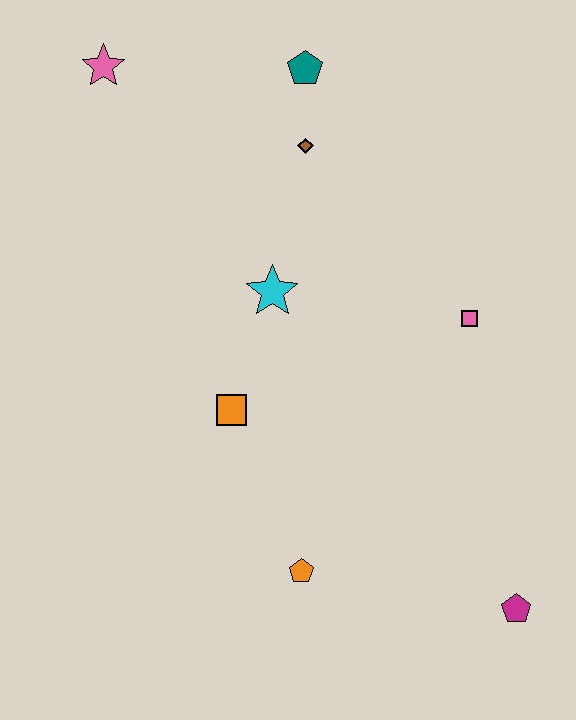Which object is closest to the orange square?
The cyan star is closest to the orange square.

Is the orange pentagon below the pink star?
Yes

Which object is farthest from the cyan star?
The magenta pentagon is farthest from the cyan star.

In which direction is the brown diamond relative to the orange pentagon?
The brown diamond is above the orange pentagon.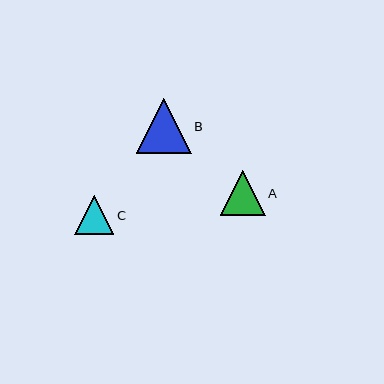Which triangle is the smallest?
Triangle C is the smallest with a size of approximately 39 pixels.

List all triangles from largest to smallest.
From largest to smallest: B, A, C.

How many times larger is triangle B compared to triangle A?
Triangle B is approximately 1.2 times the size of triangle A.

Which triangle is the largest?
Triangle B is the largest with a size of approximately 55 pixels.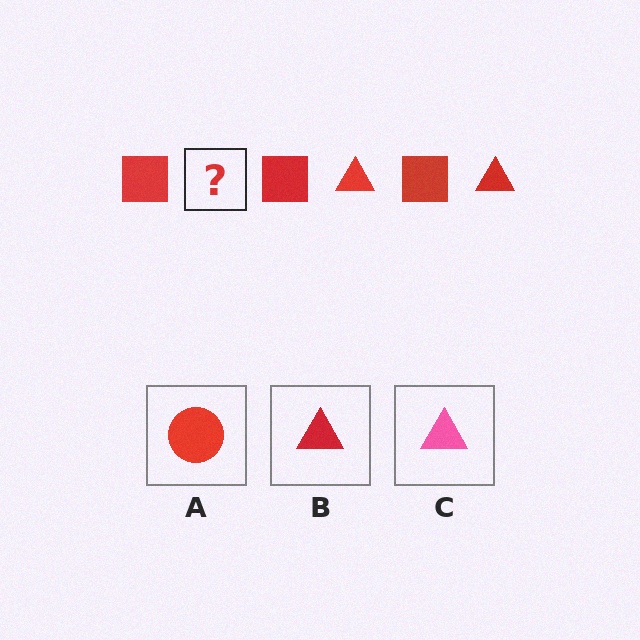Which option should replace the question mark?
Option B.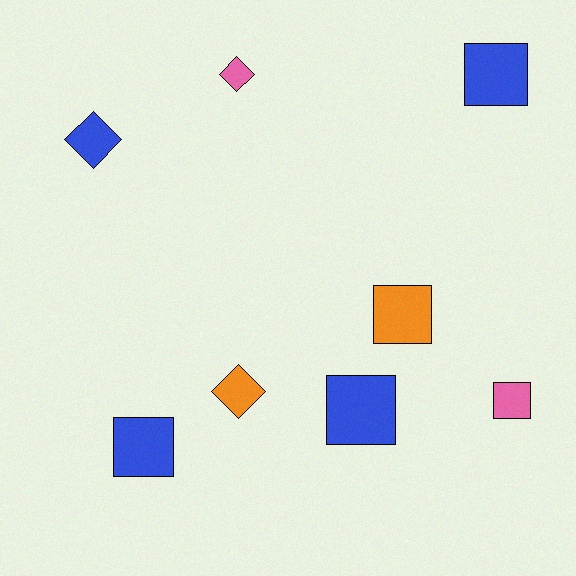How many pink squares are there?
There is 1 pink square.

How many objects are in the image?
There are 8 objects.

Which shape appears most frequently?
Square, with 5 objects.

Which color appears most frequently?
Blue, with 4 objects.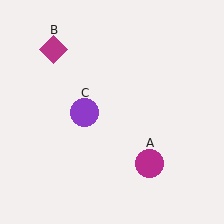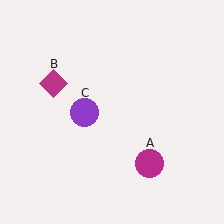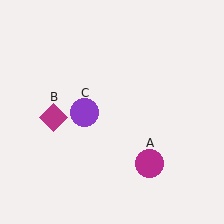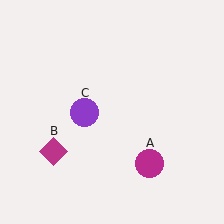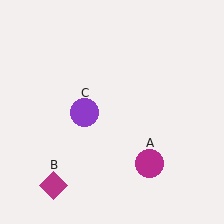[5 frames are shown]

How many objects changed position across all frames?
1 object changed position: magenta diamond (object B).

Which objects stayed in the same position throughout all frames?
Magenta circle (object A) and purple circle (object C) remained stationary.